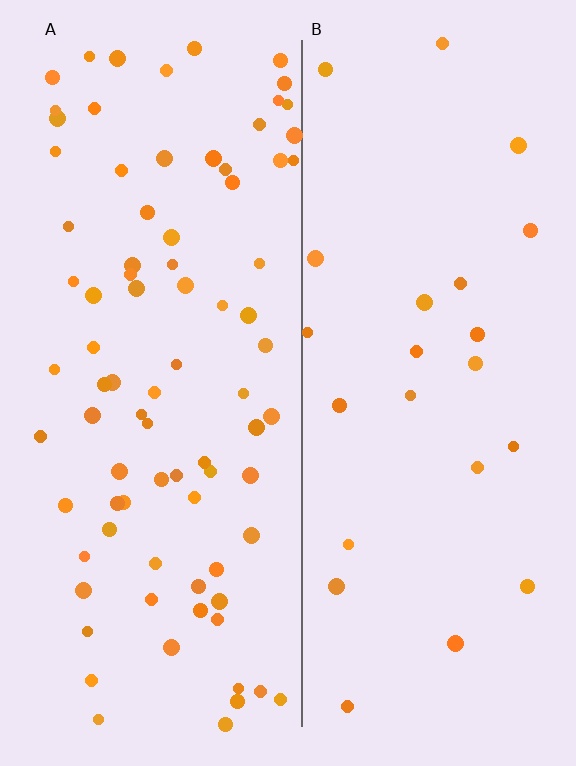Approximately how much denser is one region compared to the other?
Approximately 3.5× — region A over region B.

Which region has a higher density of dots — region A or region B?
A (the left).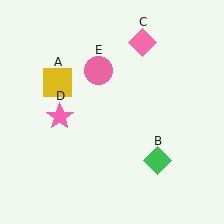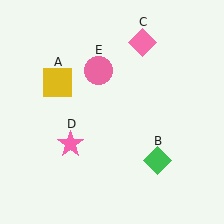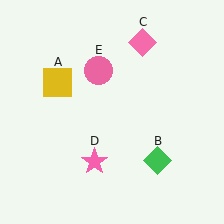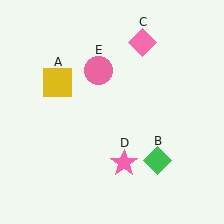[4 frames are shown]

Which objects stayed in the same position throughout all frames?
Yellow square (object A) and green diamond (object B) and pink diamond (object C) and pink circle (object E) remained stationary.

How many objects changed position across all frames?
1 object changed position: pink star (object D).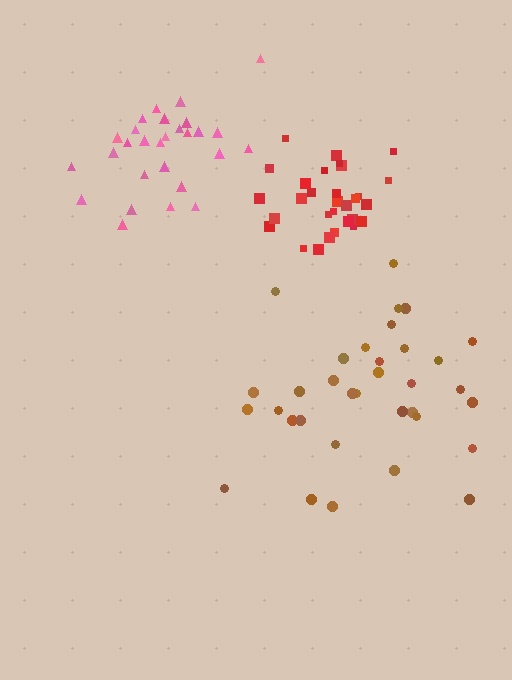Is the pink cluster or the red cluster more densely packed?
Red.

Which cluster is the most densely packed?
Red.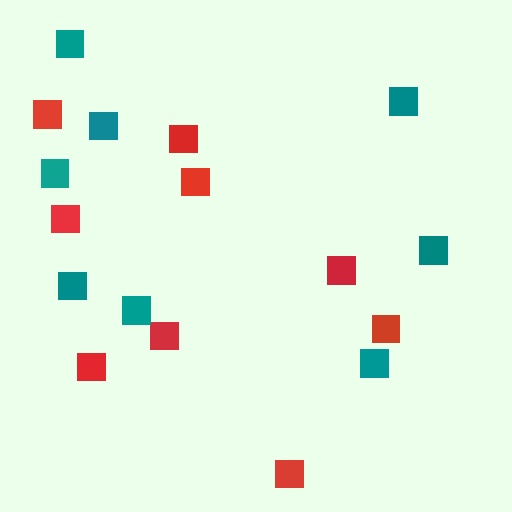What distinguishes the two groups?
There are 2 groups: one group of red squares (9) and one group of teal squares (8).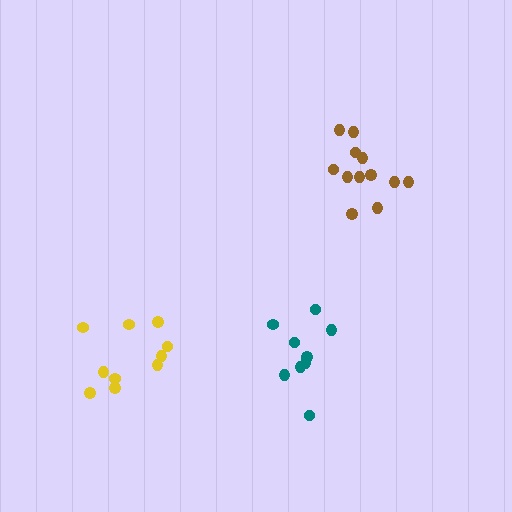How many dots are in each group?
Group 1: 9 dots, Group 2: 10 dots, Group 3: 12 dots (31 total).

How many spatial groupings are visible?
There are 3 spatial groupings.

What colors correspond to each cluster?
The clusters are colored: teal, yellow, brown.